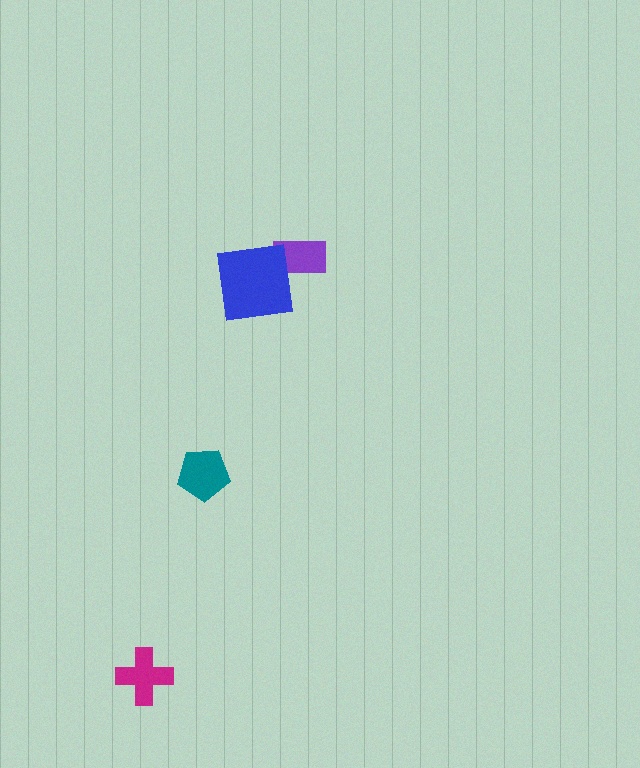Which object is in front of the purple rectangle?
The blue square is in front of the purple rectangle.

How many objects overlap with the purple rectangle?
1 object overlaps with the purple rectangle.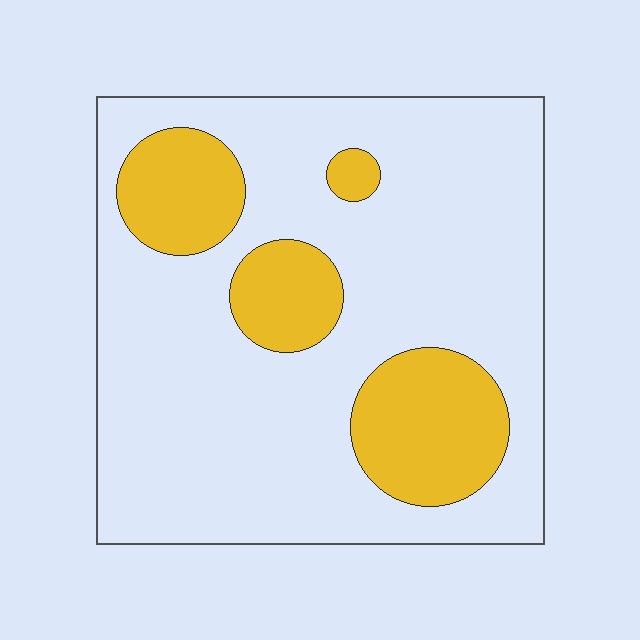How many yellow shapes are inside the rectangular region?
4.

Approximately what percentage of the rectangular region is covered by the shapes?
Approximately 25%.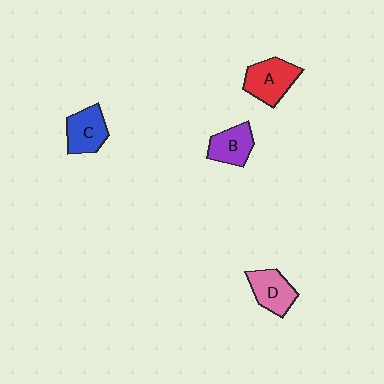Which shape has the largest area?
Shape A (red).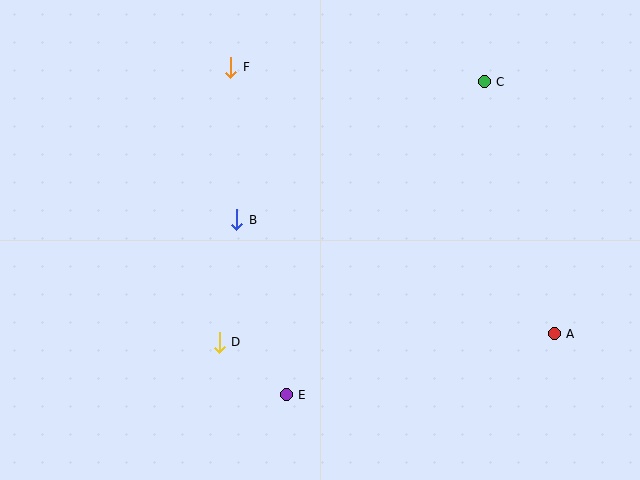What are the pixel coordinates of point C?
Point C is at (484, 82).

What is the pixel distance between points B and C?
The distance between B and C is 283 pixels.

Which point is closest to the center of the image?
Point B at (237, 220) is closest to the center.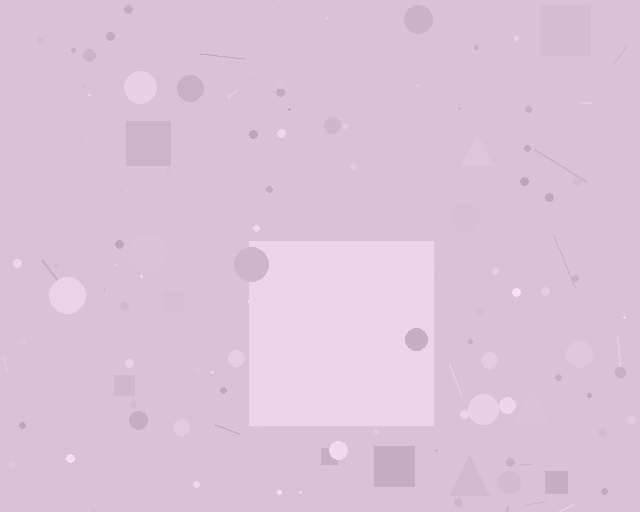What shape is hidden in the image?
A square is hidden in the image.